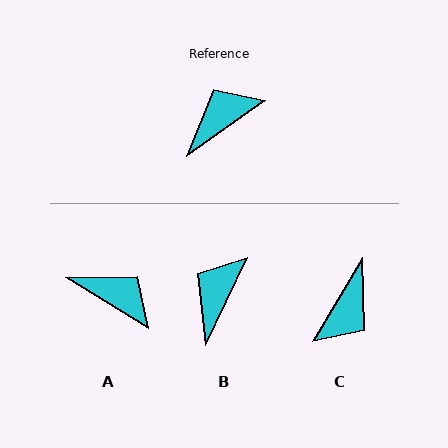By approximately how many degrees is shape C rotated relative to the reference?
Approximately 156 degrees clockwise.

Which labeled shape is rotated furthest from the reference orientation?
C, about 156 degrees away.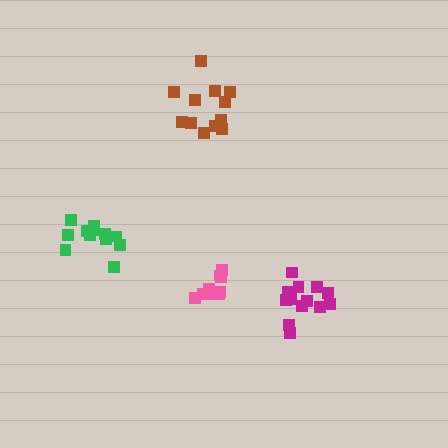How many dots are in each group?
Group 1: 12 dots, Group 2: 13 dots, Group 3: 12 dots, Group 4: 9 dots (46 total).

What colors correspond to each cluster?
The clusters are colored: brown, magenta, green, pink.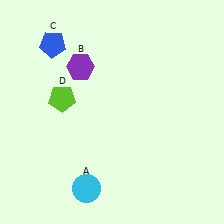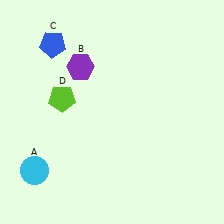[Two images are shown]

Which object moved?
The cyan circle (A) moved left.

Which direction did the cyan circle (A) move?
The cyan circle (A) moved left.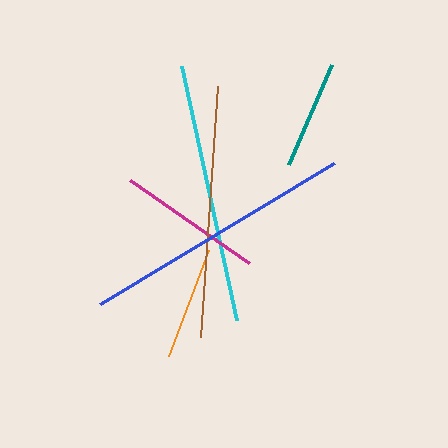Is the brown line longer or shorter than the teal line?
The brown line is longer than the teal line.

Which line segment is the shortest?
The teal line is the shortest at approximately 109 pixels.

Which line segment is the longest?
The blue line is the longest at approximately 273 pixels.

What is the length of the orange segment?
The orange segment is approximately 113 pixels long.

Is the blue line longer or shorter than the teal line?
The blue line is longer than the teal line.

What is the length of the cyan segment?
The cyan segment is approximately 260 pixels long.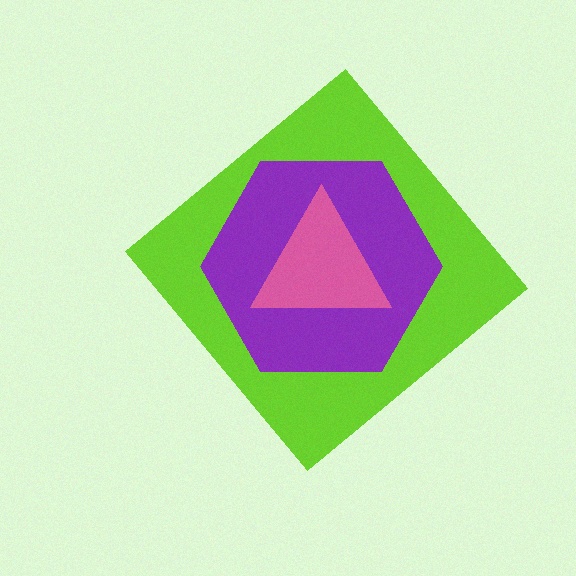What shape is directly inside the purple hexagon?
The pink triangle.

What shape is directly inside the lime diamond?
The purple hexagon.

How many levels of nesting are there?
3.